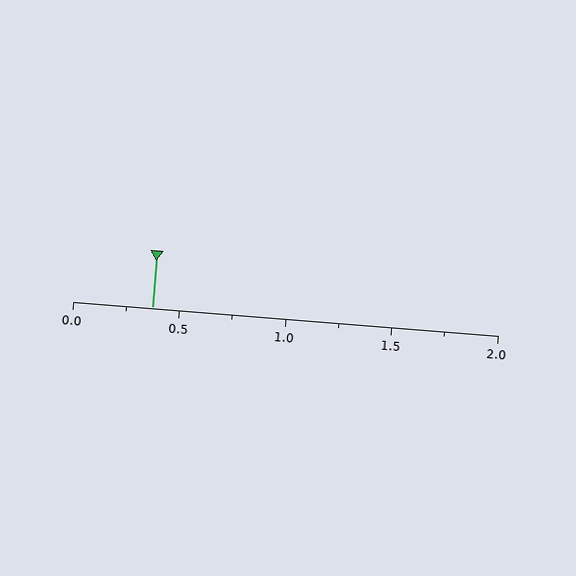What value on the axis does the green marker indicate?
The marker indicates approximately 0.38.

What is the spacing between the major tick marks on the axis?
The major ticks are spaced 0.5 apart.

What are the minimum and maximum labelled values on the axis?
The axis runs from 0.0 to 2.0.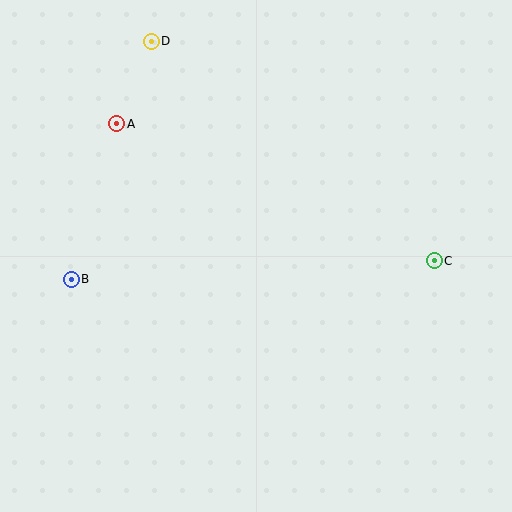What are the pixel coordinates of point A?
Point A is at (117, 124).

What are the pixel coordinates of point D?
Point D is at (151, 41).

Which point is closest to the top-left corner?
Point D is closest to the top-left corner.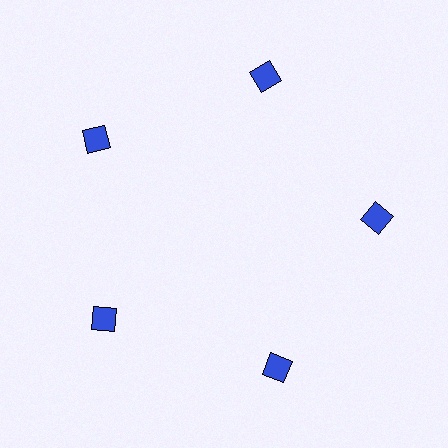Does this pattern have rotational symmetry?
Yes, this pattern has 5-fold rotational symmetry. It looks the same after rotating 72 degrees around the center.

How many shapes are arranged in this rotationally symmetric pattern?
There are 5 shapes, arranged in 5 groups of 1.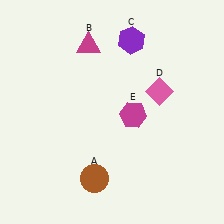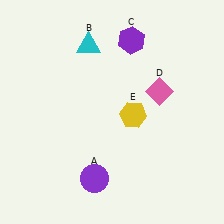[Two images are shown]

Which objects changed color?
A changed from brown to purple. B changed from magenta to cyan. E changed from magenta to yellow.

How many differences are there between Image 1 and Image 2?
There are 3 differences between the two images.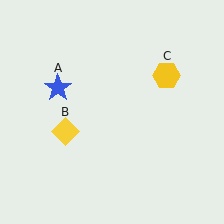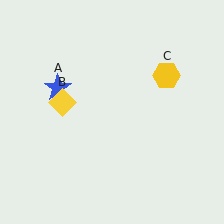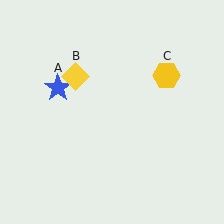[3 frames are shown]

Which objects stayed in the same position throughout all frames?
Blue star (object A) and yellow hexagon (object C) remained stationary.